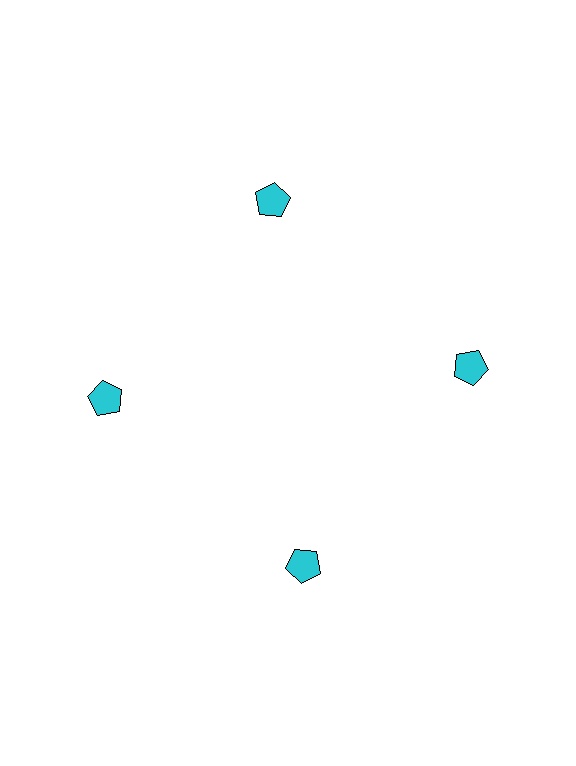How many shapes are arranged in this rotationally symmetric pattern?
There are 4 shapes, arranged in 4 groups of 1.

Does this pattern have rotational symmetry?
Yes, this pattern has 4-fold rotational symmetry. It looks the same after rotating 90 degrees around the center.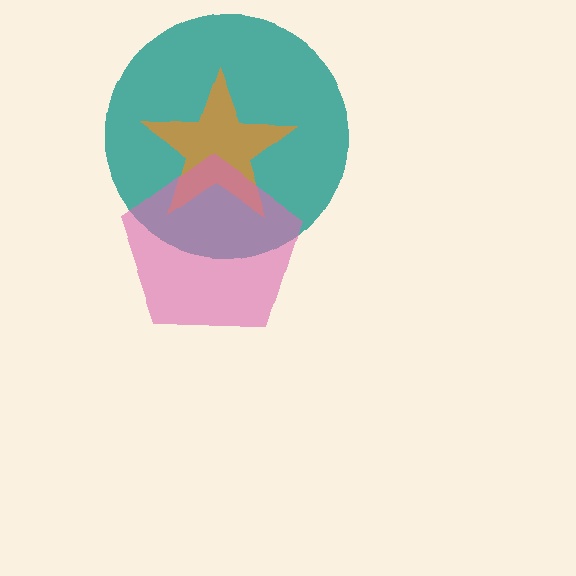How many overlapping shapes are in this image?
There are 3 overlapping shapes in the image.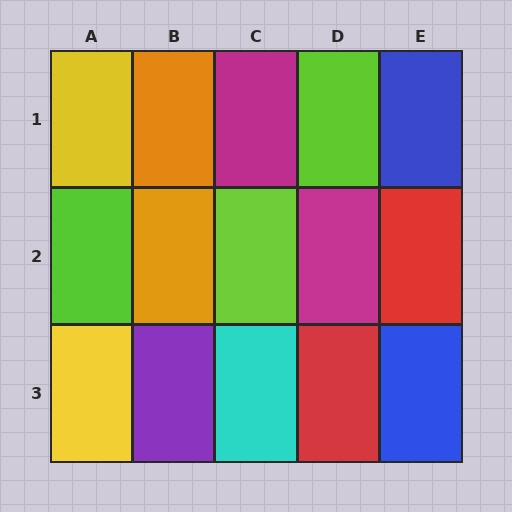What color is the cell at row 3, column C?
Cyan.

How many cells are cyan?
1 cell is cyan.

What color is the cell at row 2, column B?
Orange.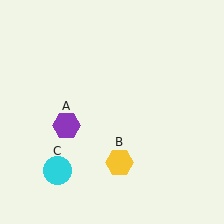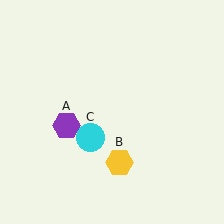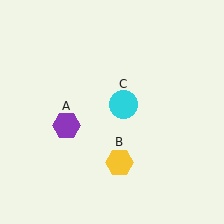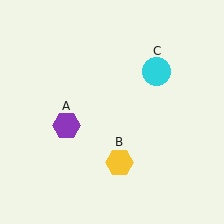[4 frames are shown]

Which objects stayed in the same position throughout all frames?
Purple hexagon (object A) and yellow hexagon (object B) remained stationary.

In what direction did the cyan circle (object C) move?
The cyan circle (object C) moved up and to the right.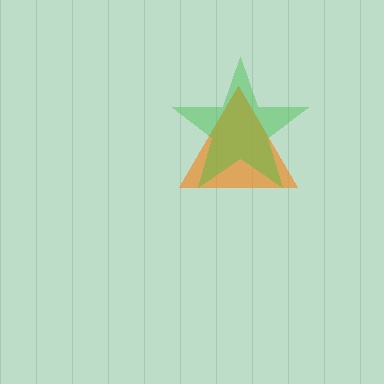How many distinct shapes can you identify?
There are 2 distinct shapes: an orange triangle, a green star.